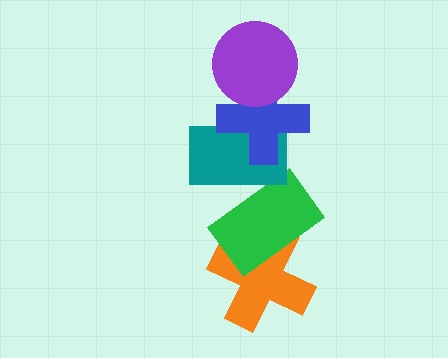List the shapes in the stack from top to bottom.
From top to bottom: the purple circle, the blue cross, the teal rectangle, the green rectangle, the orange cross.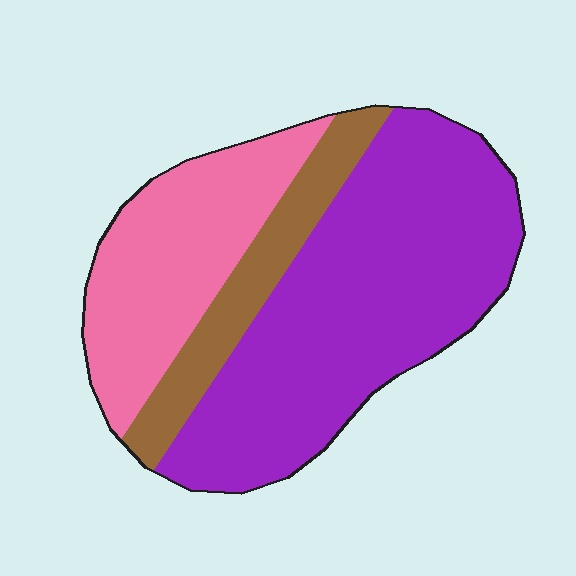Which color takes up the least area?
Brown, at roughly 15%.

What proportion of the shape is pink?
Pink covers roughly 30% of the shape.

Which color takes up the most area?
Purple, at roughly 55%.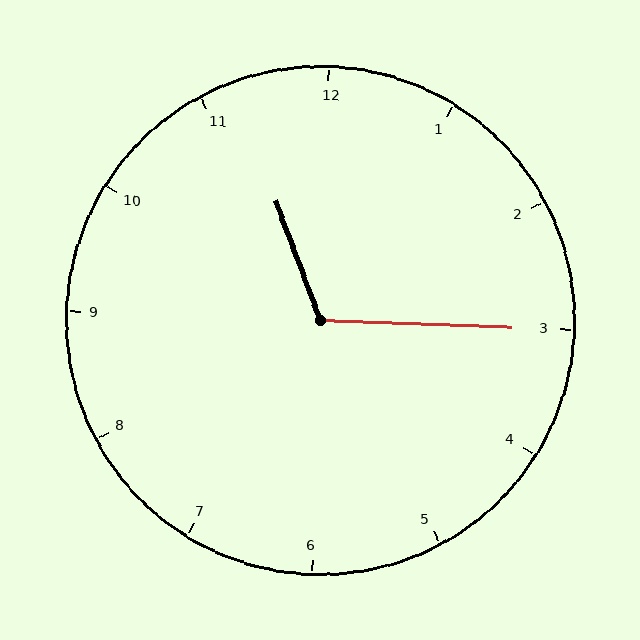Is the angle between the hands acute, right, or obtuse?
It is obtuse.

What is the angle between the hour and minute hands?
Approximately 112 degrees.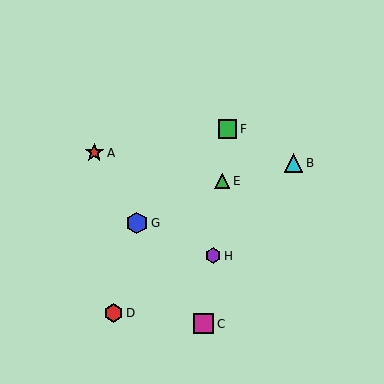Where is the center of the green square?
The center of the green square is at (227, 129).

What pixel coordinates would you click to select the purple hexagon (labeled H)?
Click at (213, 256) to select the purple hexagon H.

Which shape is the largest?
The blue hexagon (labeled G) is the largest.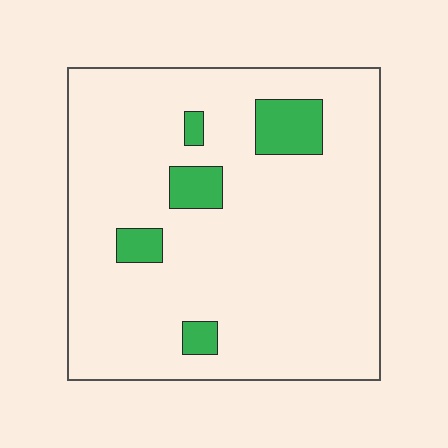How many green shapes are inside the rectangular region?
5.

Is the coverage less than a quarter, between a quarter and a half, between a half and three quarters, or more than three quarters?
Less than a quarter.